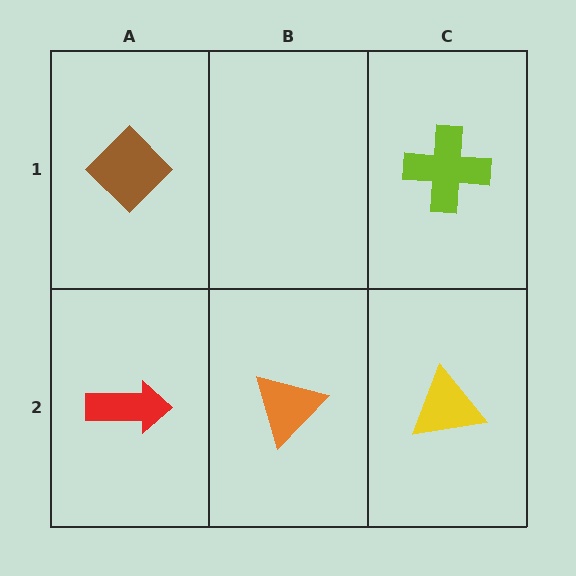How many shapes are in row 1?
2 shapes.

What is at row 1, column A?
A brown diamond.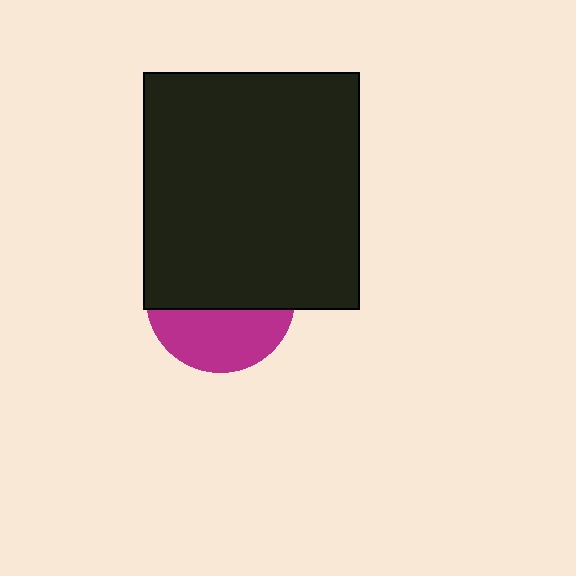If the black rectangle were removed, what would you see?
You would see the complete magenta circle.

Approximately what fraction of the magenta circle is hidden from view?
Roughly 59% of the magenta circle is hidden behind the black rectangle.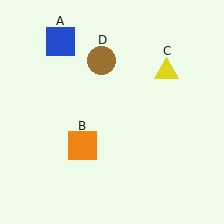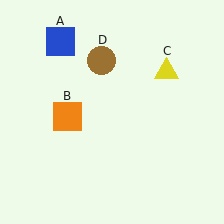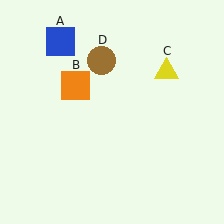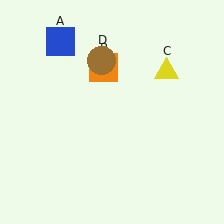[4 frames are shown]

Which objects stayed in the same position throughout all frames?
Blue square (object A) and yellow triangle (object C) and brown circle (object D) remained stationary.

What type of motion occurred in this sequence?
The orange square (object B) rotated clockwise around the center of the scene.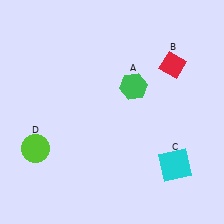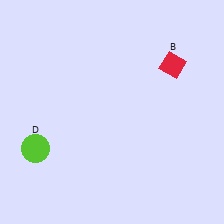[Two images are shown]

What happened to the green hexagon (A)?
The green hexagon (A) was removed in Image 2. It was in the top-right area of Image 1.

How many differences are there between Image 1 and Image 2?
There are 2 differences between the two images.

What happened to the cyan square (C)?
The cyan square (C) was removed in Image 2. It was in the bottom-right area of Image 1.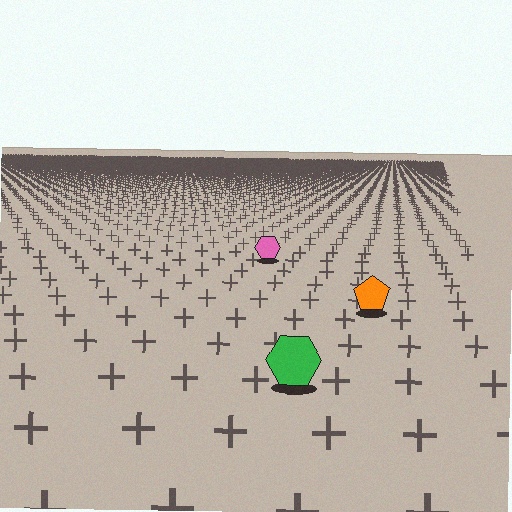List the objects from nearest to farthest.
From nearest to farthest: the green hexagon, the orange pentagon, the pink hexagon.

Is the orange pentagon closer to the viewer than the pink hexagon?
Yes. The orange pentagon is closer — you can tell from the texture gradient: the ground texture is coarser near it.